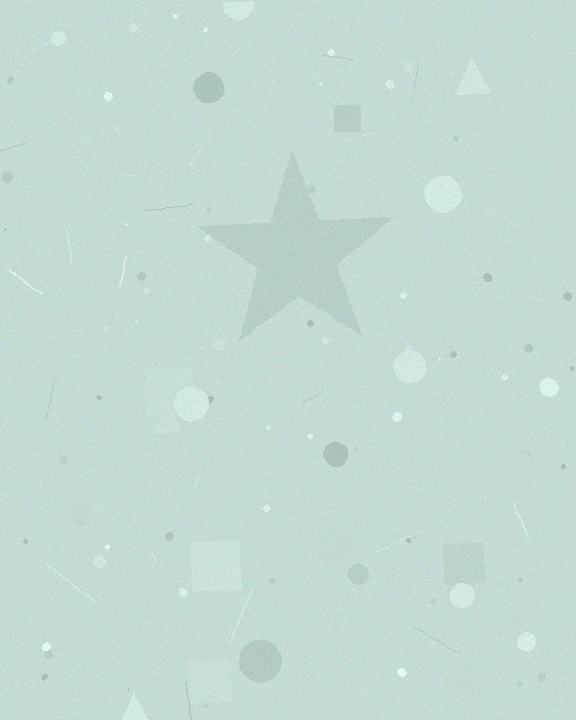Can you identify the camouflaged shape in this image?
The camouflaged shape is a star.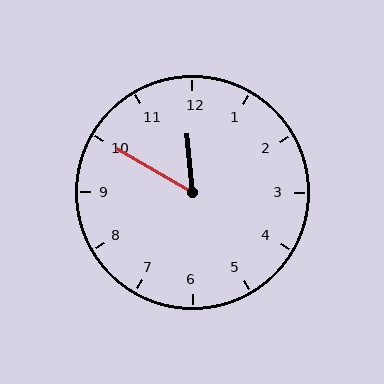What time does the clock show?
11:50.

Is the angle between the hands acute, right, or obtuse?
It is acute.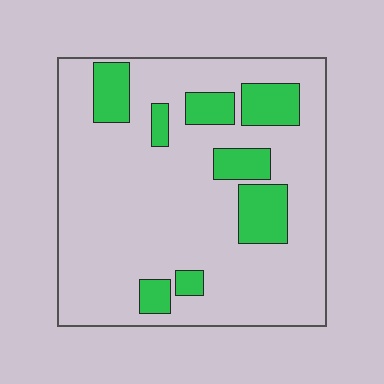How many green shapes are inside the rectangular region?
8.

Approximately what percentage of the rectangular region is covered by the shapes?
Approximately 20%.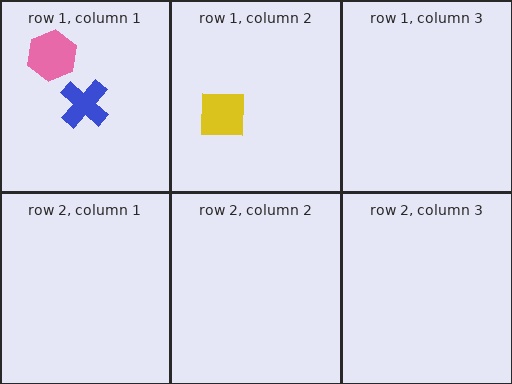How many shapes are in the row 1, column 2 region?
1.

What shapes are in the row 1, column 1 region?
The blue cross, the pink hexagon.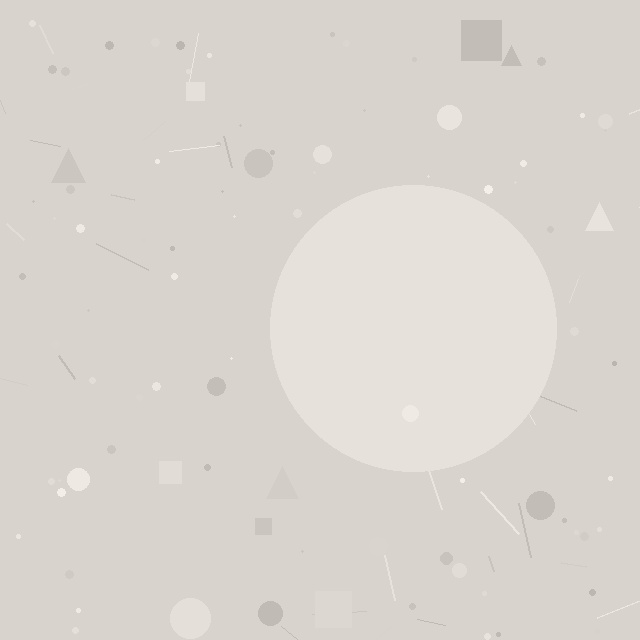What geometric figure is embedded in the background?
A circle is embedded in the background.